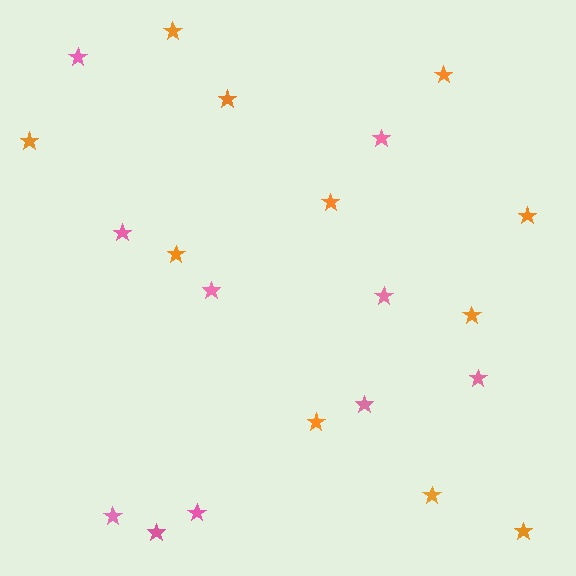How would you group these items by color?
There are 2 groups: one group of orange stars (11) and one group of pink stars (10).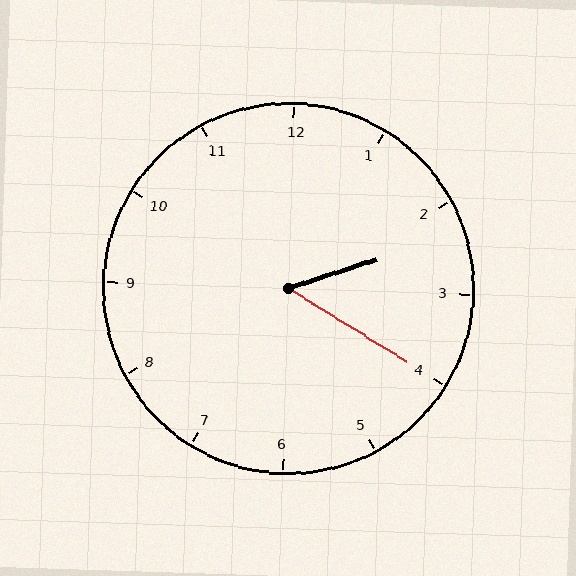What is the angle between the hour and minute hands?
Approximately 50 degrees.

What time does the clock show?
2:20.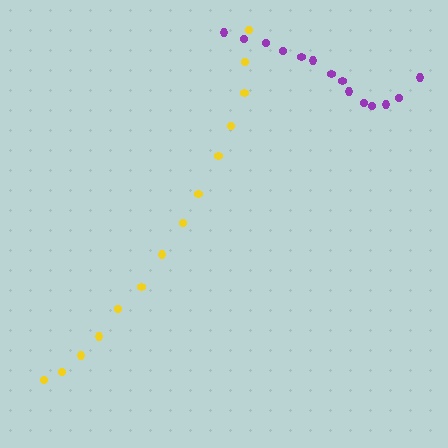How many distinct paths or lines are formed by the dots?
There are 2 distinct paths.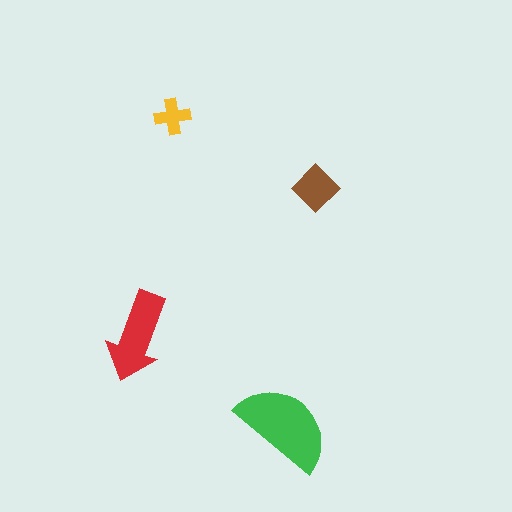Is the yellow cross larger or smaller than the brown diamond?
Smaller.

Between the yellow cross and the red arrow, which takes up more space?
The red arrow.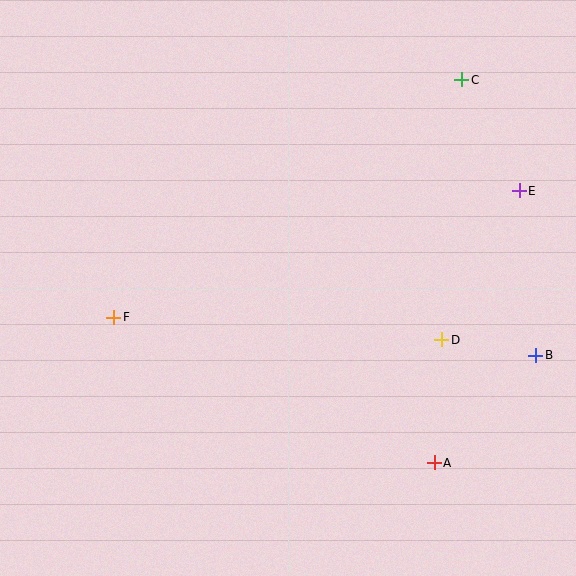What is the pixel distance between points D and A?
The distance between D and A is 123 pixels.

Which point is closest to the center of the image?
Point D at (442, 340) is closest to the center.